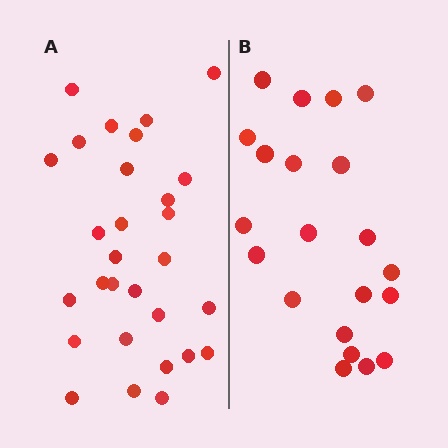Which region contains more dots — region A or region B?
Region A (the left region) has more dots.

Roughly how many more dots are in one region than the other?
Region A has roughly 8 or so more dots than region B.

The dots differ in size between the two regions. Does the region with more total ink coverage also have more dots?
No. Region B has more total ink coverage because its dots are larger, but region A actually contains more individual dots. Total area can be misleading — the number of items is what matters here.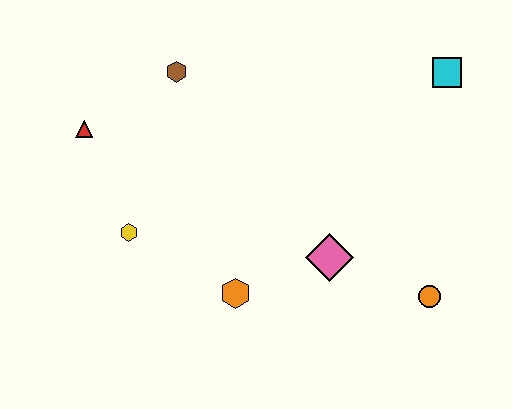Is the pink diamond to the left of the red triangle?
No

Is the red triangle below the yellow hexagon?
No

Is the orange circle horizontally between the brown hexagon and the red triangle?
No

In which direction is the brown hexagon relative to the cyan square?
The brown hexagon is to the left of the cyan square.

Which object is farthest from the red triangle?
The orange circle is farthest from the red triangle.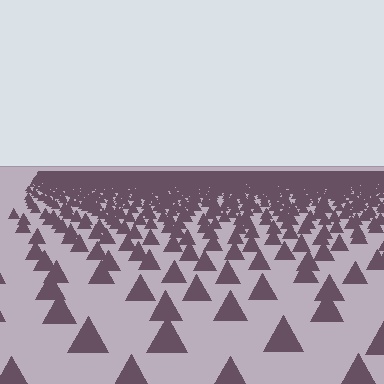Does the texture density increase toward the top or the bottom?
Density increases toward the top.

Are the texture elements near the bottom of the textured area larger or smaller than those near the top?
Larger. Near the bottom, elements are closer to the viewer and appear at a bigger on-screen size.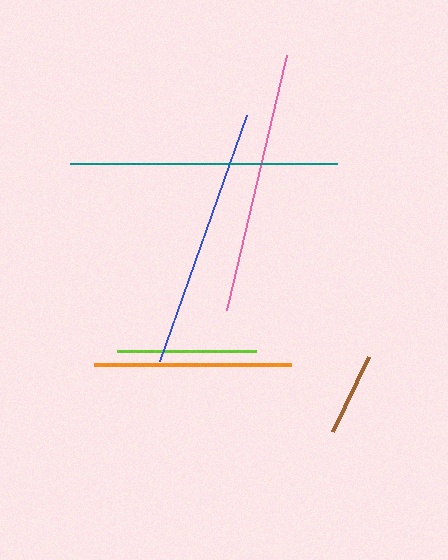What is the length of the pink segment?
The pink segment is approximately 262 pixels long.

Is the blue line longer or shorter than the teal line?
The teal line is longer than the blue line.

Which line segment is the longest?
The teal line is the longest at approximately 268 pixels.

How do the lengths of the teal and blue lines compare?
The teal and blue lines are approximately the same length.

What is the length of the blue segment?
The blue segment is approximately 261 pixels long.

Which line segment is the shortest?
The brown line is the shortest at approximately 83 pixels.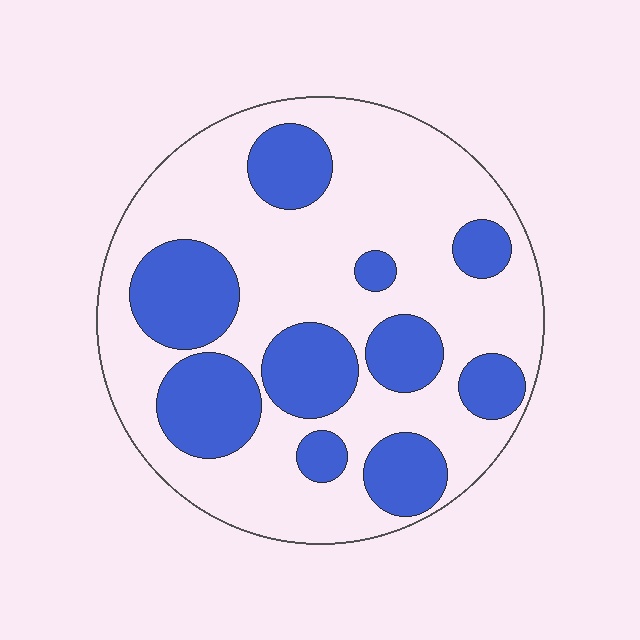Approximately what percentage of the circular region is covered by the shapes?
Approximately 35%.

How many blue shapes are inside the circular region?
10.